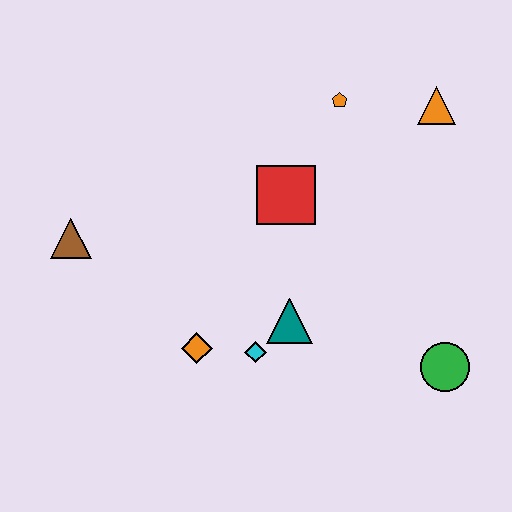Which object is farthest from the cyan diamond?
The orange triangle is farthest from the cyan diamond.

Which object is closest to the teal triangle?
The cyan diamond is closest to the teal triangle.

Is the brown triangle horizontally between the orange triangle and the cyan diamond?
No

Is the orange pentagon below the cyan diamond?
No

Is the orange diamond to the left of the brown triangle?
No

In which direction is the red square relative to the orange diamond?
The red square is above the orange diamond.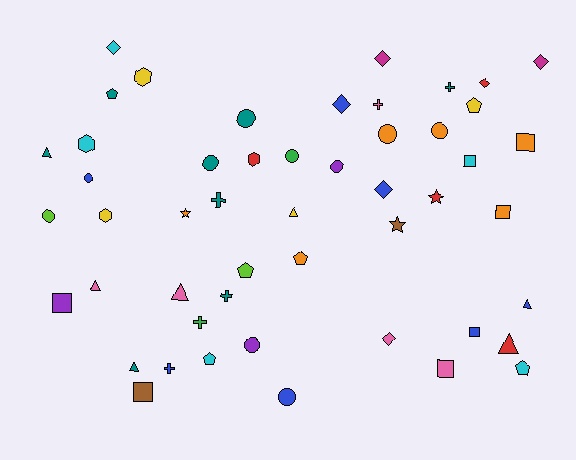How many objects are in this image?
There are 50 objects.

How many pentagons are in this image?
There are 6 pentagons.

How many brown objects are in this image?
There are 2 brown objects.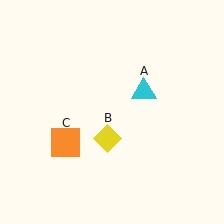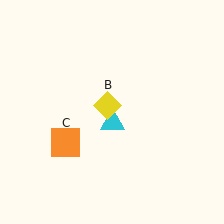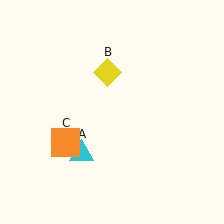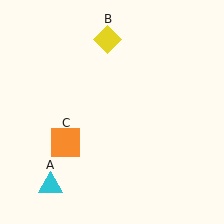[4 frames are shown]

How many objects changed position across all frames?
2 objects changed position: cyan triangle (object A), yellow diamond (object B).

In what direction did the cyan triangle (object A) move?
The cyan triangle (object A) moved down and to the left.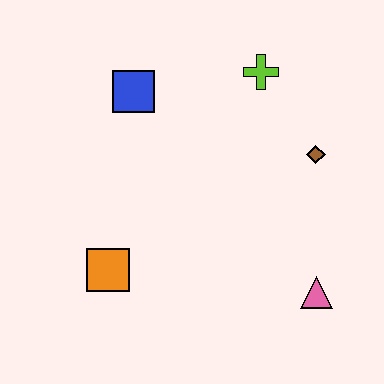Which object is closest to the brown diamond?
The lime cross is closest to the brown diamond.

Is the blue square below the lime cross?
Yes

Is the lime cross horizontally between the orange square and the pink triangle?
Yes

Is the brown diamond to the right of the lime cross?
Yes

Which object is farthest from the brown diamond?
The orange square is farthest from the brown diamond.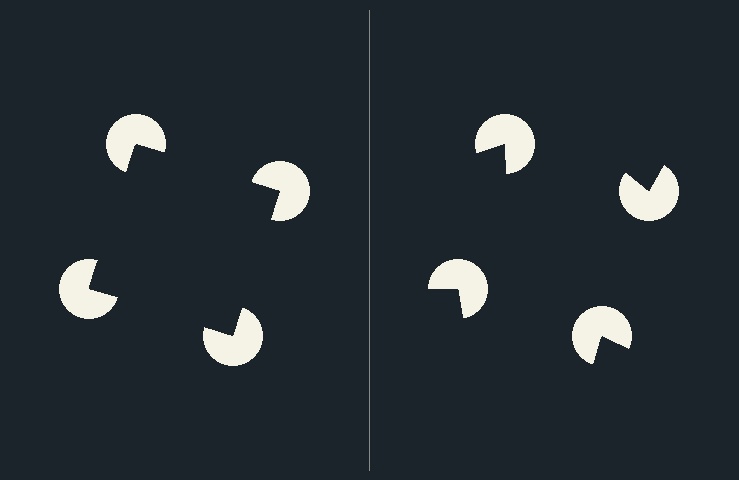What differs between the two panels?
The pac-man discs are positioned identically on both sides; only the wedge orientations differ. On the left they align to a square; on the right they are misaligned.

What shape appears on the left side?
An illusory square.